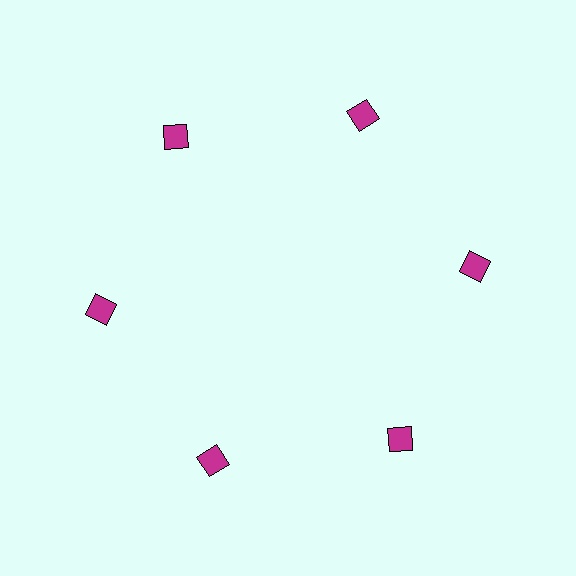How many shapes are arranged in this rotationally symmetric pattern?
There are 6 shapes, arranged in 6 groups of 1.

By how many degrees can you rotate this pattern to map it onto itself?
The pattern maps onto itself every 60 degrees of rotation.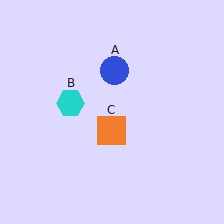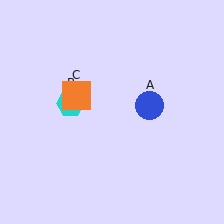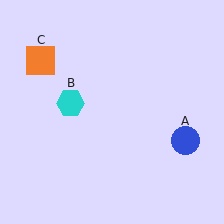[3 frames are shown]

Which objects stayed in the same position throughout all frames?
Cyan hexagon (object B) remained stationary.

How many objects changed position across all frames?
2 objects changed position: blue circle (object A), orange square (object C).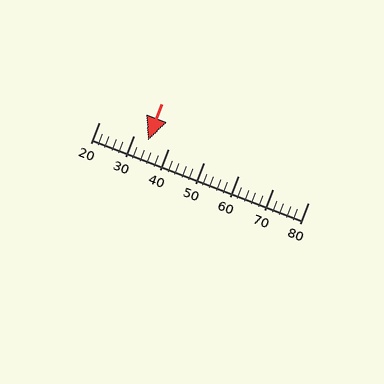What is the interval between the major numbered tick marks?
The major tick marks are spaced 10 units apart.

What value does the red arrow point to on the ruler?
The red arrow points to approximately 34.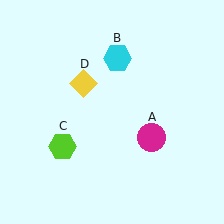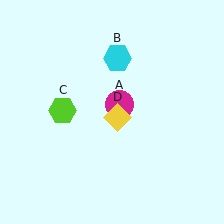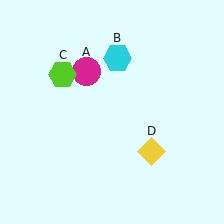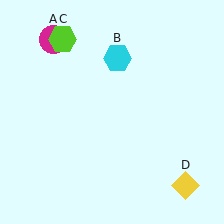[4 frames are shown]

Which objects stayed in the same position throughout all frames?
Cyan hexagon (object B) remained stationary.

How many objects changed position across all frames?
3 objects changed position: magenta circle (object A), lime hexagon (object C), yellow diamond (object D).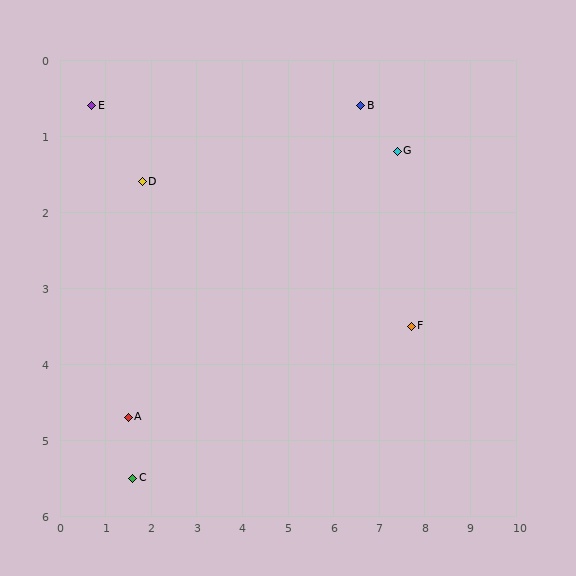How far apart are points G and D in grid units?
Points G and D are about 5.6 grid units apart.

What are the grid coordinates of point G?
Point G is at approximately (7.4, 1.2).